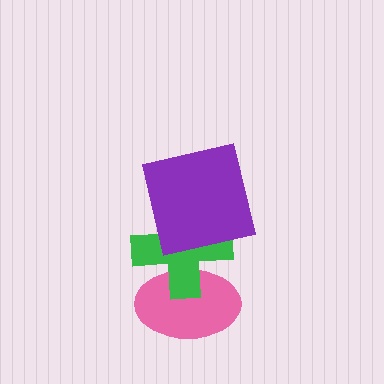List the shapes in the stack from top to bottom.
From top to bottom: the purple square, the green cross, the pink ellipse.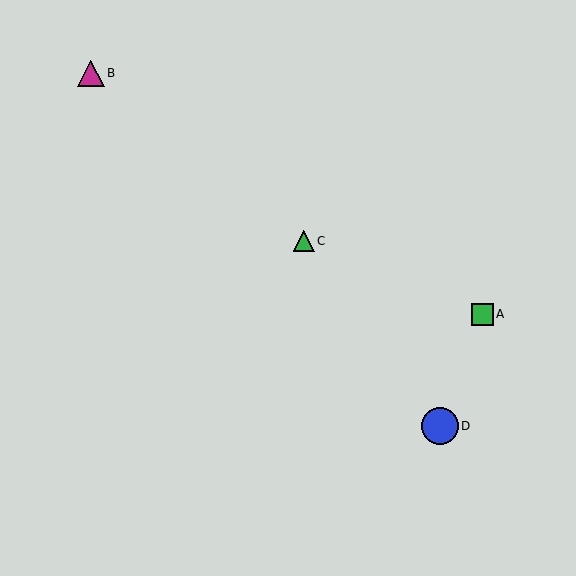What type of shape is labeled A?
Shape A is a green square.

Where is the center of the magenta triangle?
The center of the magenta triangle is at (91, 73).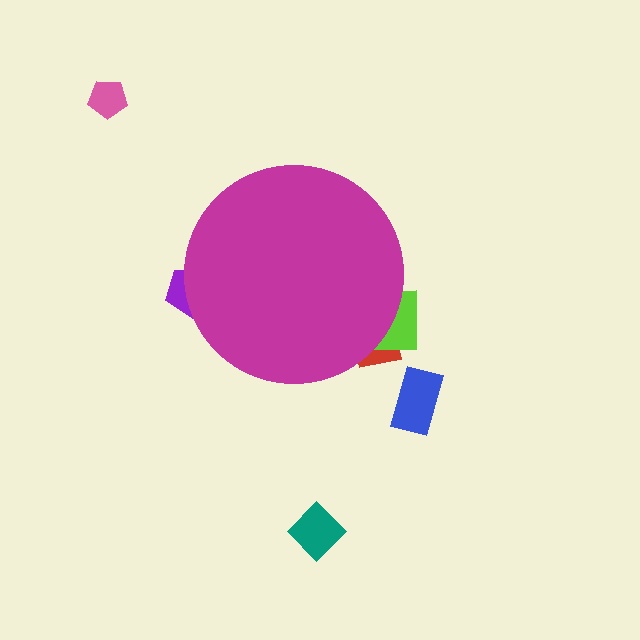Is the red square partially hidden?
Yes, the red square is partially hidden behind the magenta circle.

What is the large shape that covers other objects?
A magenta circle.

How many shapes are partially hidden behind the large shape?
3 shapes are partially hidden.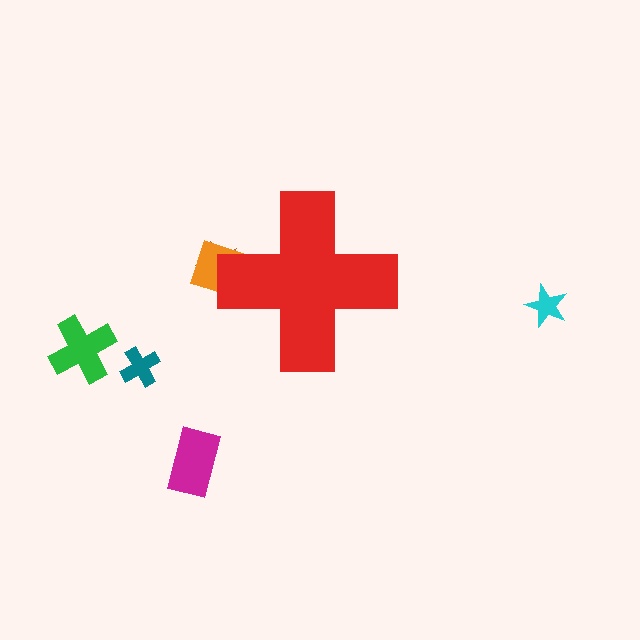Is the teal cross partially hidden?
No, the teal cross is fully visible.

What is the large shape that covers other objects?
A red cross.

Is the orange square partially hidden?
Yes, the orange square is partially hidden behind the red cross.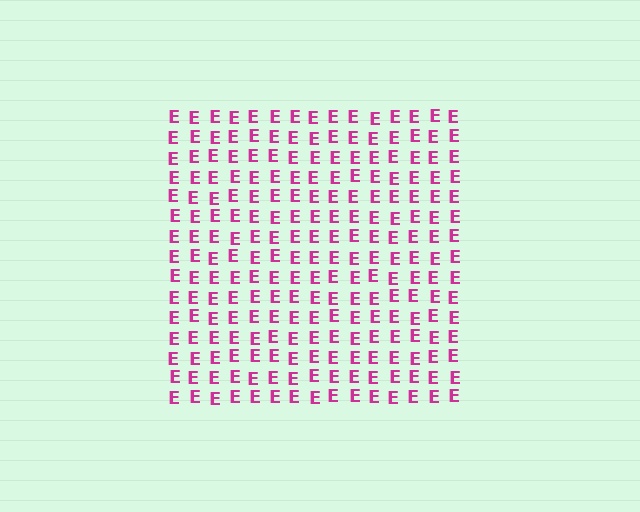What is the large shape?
The large shape is a square.